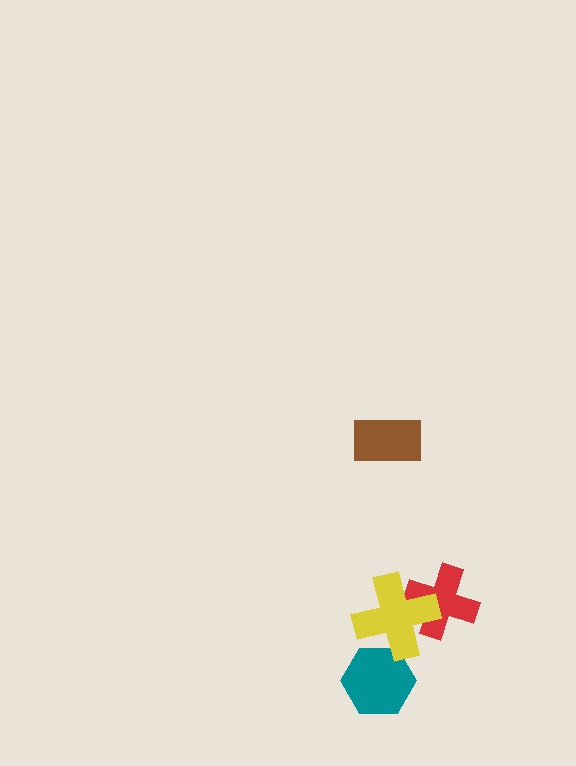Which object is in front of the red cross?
The yellow cross is in front of the red cross.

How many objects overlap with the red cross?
1 object overlaps with the red cross.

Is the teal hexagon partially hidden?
Yes, it is partially covered by another shape.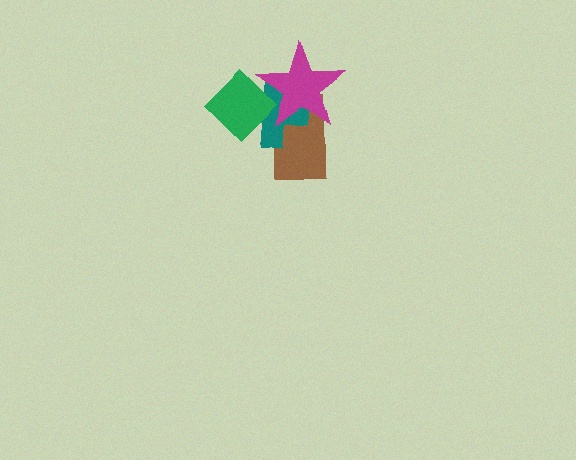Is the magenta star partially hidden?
No, no other shape covers it.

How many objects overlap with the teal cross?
3 objects overlap with the teal cross.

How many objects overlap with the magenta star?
3 objects overlap with the magenta star.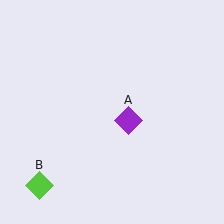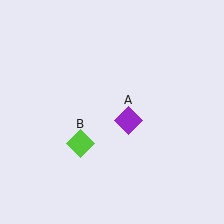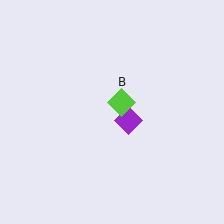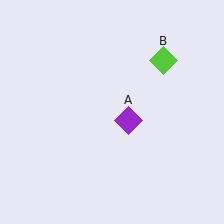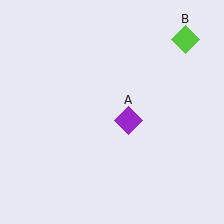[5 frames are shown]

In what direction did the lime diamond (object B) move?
The lime diamond (object B) moved up and to the right.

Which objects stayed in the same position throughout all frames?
Purple diamond (object A) remained stationary.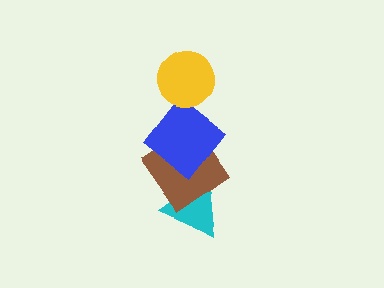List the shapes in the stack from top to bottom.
From top to bottom: the yellow circle, the blue diamond, the brown diamond, the cyan triangle.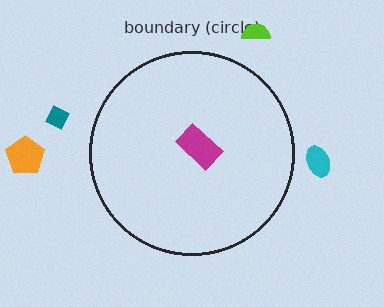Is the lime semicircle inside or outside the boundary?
Outside.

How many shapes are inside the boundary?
1 inside, 4 outside.